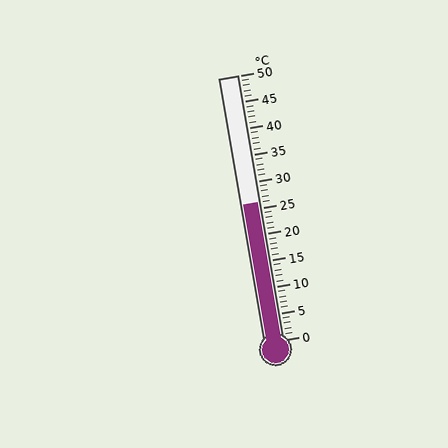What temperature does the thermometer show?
The thermometer shows approximately 26°C.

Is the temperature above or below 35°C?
The temperature is below 35°C.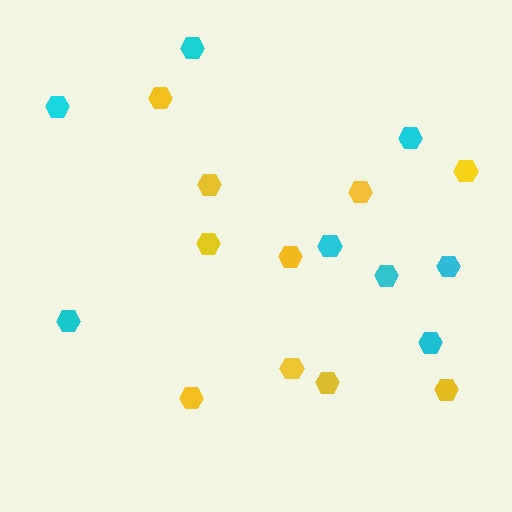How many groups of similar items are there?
There are 2 groups: one group of yellow hexagons (10) and one group of cyan hexagons (8).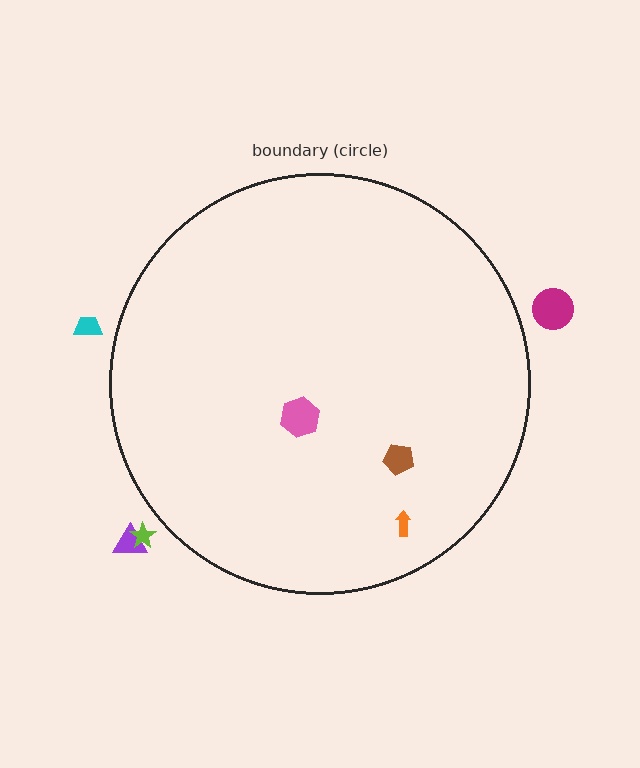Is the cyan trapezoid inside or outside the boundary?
Outside.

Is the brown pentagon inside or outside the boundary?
Inside.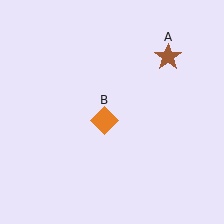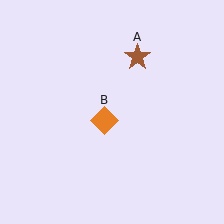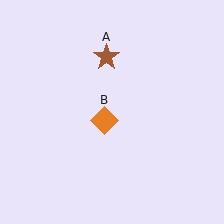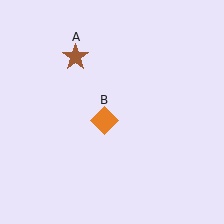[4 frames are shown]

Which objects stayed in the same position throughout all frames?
Orange diamond (object B) remained stationary.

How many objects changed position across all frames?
1 object changed position: brown star (object A).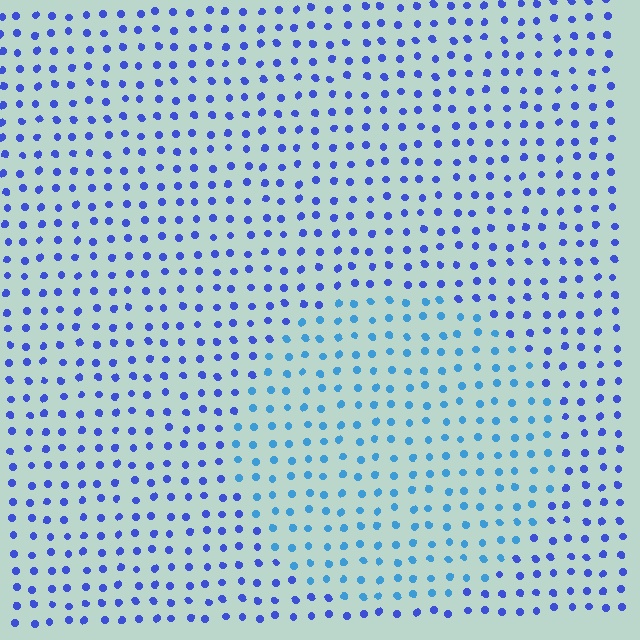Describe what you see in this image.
The image is filled with small blue elements in a uniform arrangement. A circle-shaped region is visible where the elements are tinted to a slightly different hue, forming a subtle color boundary.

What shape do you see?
I see a circle.